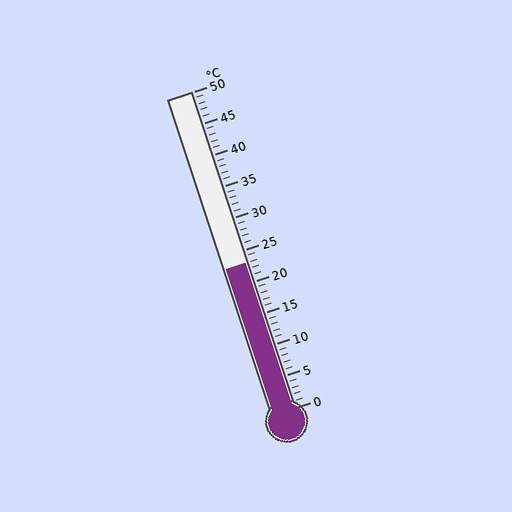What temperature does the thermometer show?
The thermometer shows approximately 23°C.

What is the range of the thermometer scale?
The thermometer scale ranges from 0°C to 50°C.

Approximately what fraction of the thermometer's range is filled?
The thermometer is filled to approximately 45% of its range.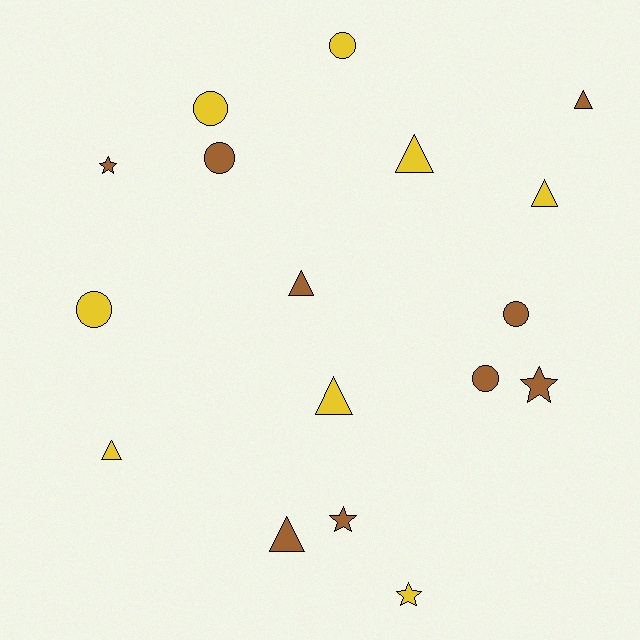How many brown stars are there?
There are 3 brown stars.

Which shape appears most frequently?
Triangle, with 7 objects.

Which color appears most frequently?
Brown, with 9 objects.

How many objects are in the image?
There are 17 objects.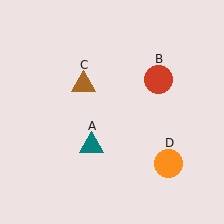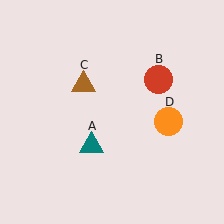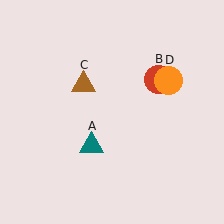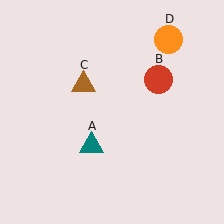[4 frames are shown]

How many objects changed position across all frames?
1 object changed position: orange circle (object D).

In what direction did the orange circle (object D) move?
The orange circle (object D) moved up.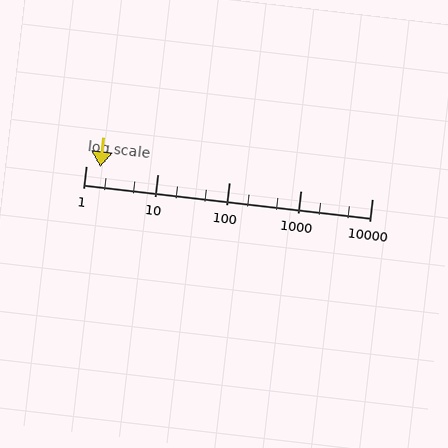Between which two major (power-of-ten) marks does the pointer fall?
The pointer is between 1 and 10.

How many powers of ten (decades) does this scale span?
The scale spans 4 decades, from 1 to 10000.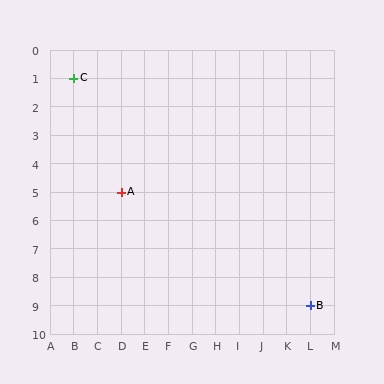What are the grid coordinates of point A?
Point A is at grid coordinates (D, 5).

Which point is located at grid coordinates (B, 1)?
Point C is at (B, 1).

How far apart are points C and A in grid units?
Points C and A are 2 columns and 4 rows apart (about 4.5 grid units diagonally).